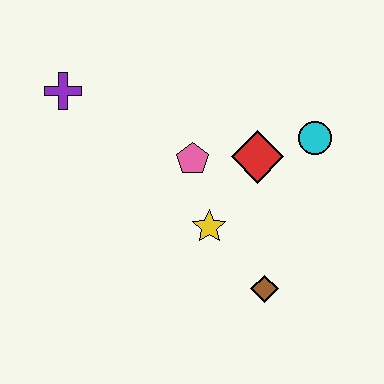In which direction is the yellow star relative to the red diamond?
The yellow star is below the red diamond.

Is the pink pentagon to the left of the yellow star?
Yes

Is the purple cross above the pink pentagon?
Yes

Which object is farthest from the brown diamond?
The purple cross is farthest from the brown diamond.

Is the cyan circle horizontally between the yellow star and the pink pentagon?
No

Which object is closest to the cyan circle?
The red diamond is closest to the cyan circle.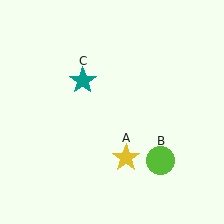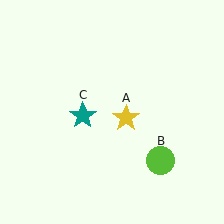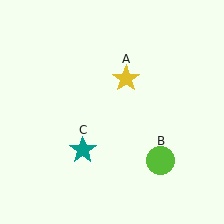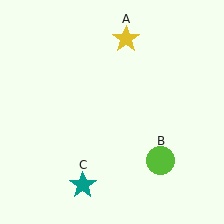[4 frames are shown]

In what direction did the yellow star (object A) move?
The yellow star (object A) moved up.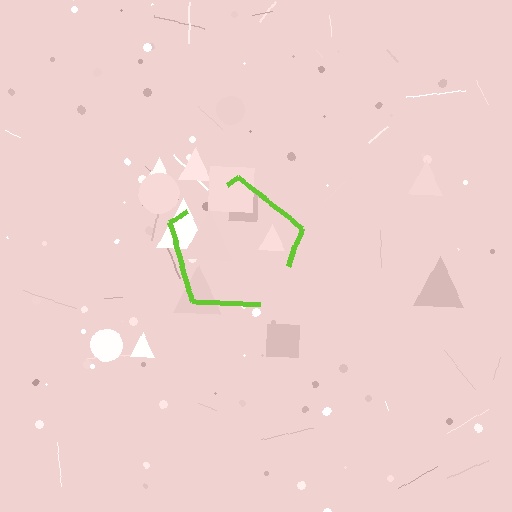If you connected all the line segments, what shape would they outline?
They would outline a pentagon.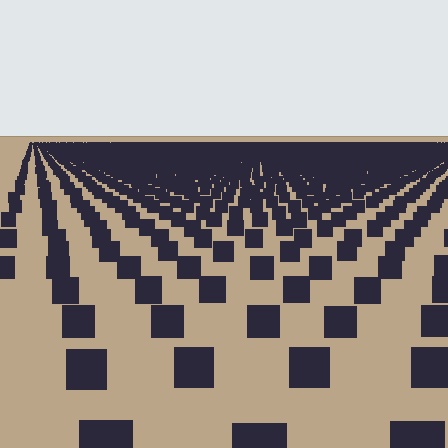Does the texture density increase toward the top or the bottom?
Density increases toward the top.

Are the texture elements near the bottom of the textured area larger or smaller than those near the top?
Larger. Near the bottom, elements are closer to the viewer and appear at a bigger on-screen size.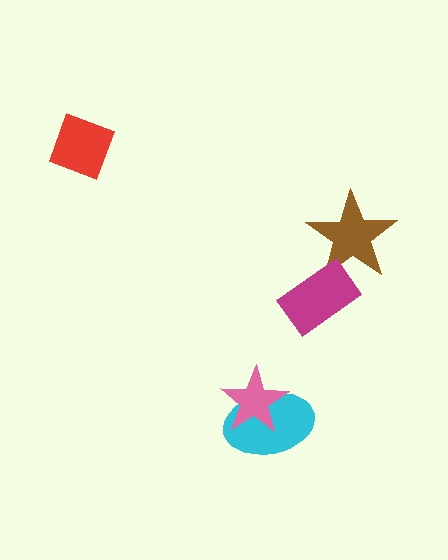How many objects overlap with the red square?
0 objects overlap with the red square.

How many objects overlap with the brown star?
1 object overlaps with the brown star.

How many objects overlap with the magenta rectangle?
1 object overlaps with the magenta rectangle.